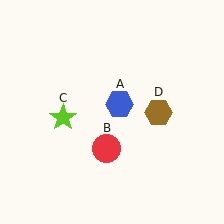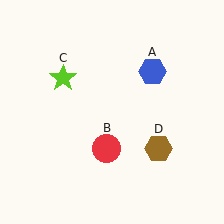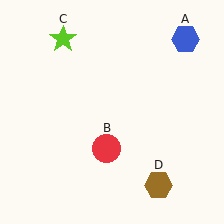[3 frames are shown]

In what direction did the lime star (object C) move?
The lime star (object C) moved up.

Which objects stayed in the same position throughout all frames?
Red circle (object B) remained stationary.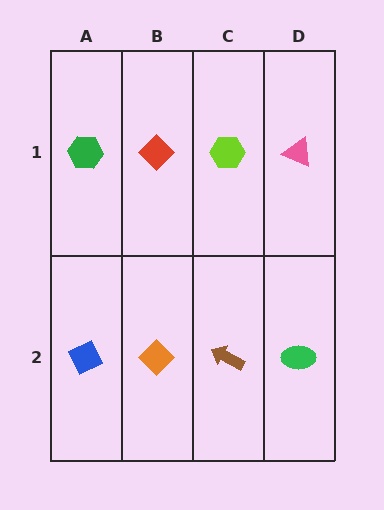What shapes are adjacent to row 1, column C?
A brown arrow (row 2, column C), a red diamond (row 1, column B), a pink triangle (row 1, column D).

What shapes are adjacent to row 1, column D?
A green ellipse (row 2, column D), a lime hexagon (row 1, column C).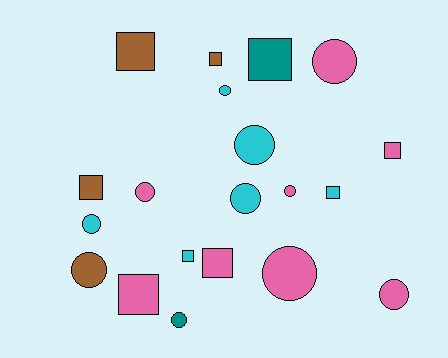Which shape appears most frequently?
Circle, with 11 objects.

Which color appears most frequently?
Pink, with 8 objects.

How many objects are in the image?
There are 20 objects.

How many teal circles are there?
There is 1 teal circle.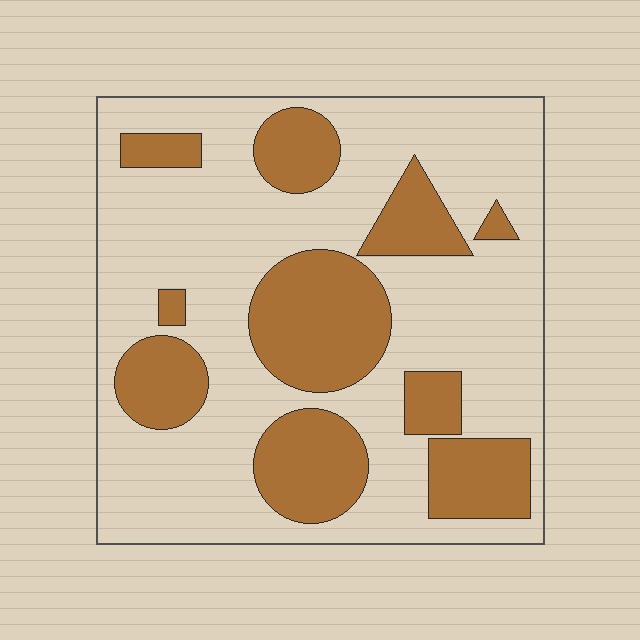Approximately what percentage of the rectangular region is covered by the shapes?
Approximately 30%.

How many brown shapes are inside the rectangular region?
10.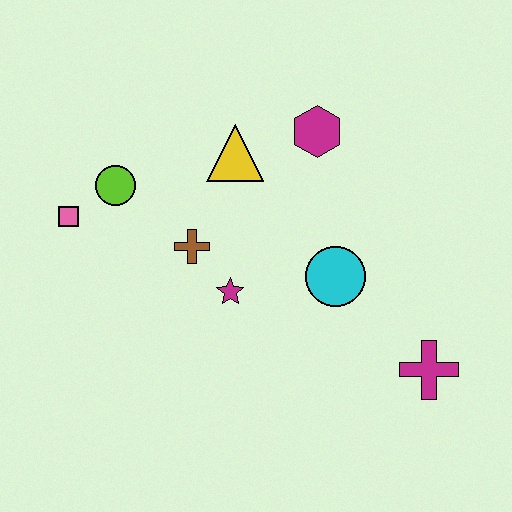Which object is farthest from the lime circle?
The magenta cross is farthest from the lime circle.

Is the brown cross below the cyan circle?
No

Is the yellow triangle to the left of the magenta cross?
Yes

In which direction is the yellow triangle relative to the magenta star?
The yellow triangle is above the magenta star.